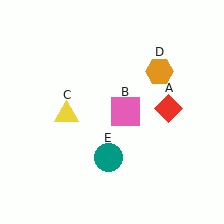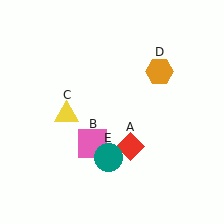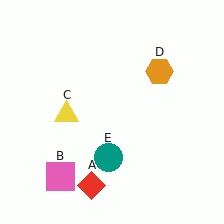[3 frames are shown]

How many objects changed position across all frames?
2 objects changed position: red diamond (object A), pink square (object B).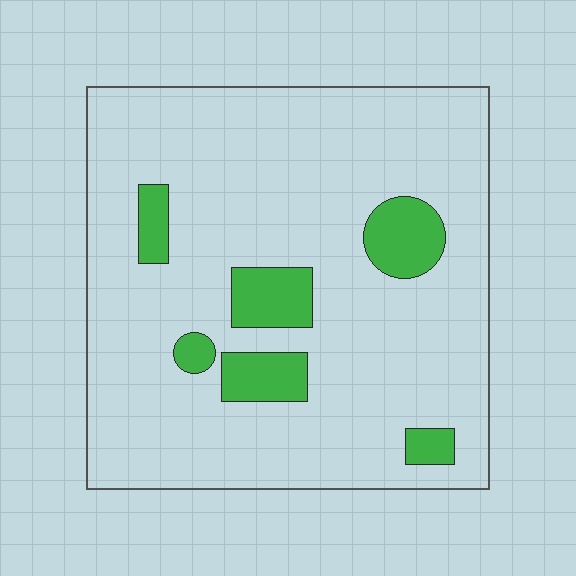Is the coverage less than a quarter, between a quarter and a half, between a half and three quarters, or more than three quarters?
Less than a quarter.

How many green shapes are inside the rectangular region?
6.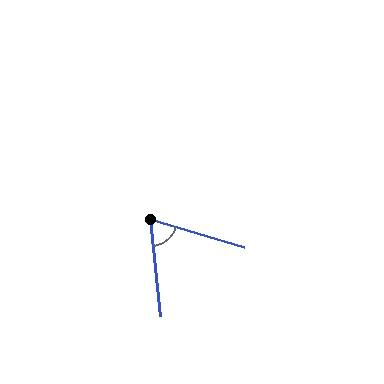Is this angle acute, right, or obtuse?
It is acute.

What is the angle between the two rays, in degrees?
Approximately 68 degrees.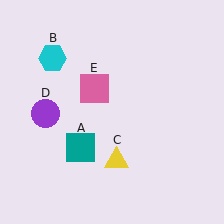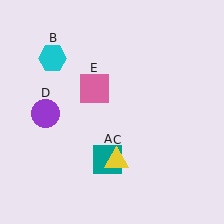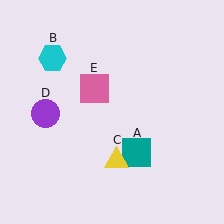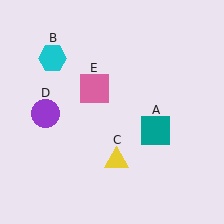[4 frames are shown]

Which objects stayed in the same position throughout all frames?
Cyan hexagon (object B) and yellow triangle (object C) and purple circle (object D) and pink square (object E) remained stationary.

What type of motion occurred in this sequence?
The teal square (object A) rotated counterclockwise around the center of the scene.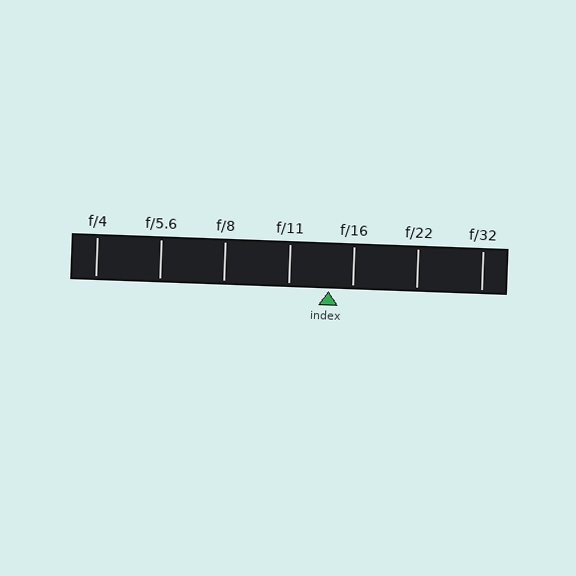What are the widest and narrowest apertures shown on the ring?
The widest aperture shown is f/4 and the narrowest is f/32.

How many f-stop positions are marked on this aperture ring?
There are 7 f-stop positions marked.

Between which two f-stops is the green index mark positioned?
The index mark is between f/11 and f/16.